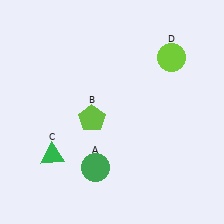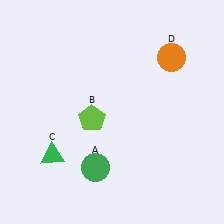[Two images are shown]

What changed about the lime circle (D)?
In Image 1, D is lime. In Image 2, it changed to orange.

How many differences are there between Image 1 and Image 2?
There is 1 difference between the two images.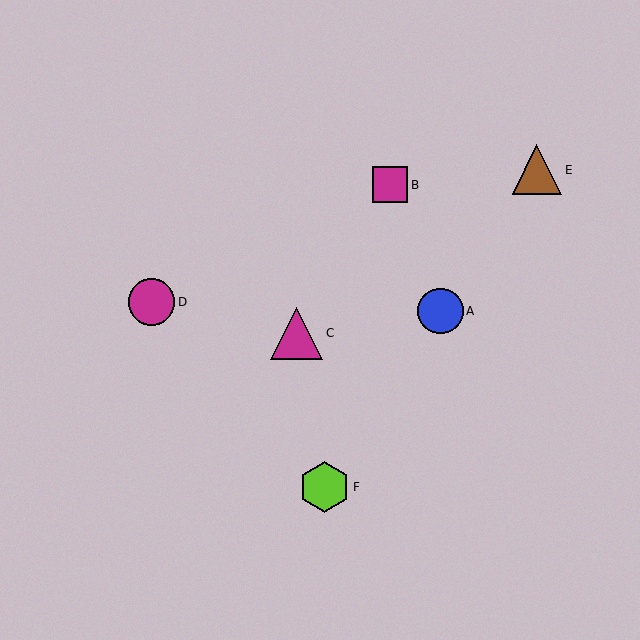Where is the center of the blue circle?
The center of the blue circle is at (440, 311).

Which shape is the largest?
The magenta triangle (labeled C) is the largest.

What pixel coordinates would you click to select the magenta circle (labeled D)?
Click at (151, 302) to select the magenta circle D.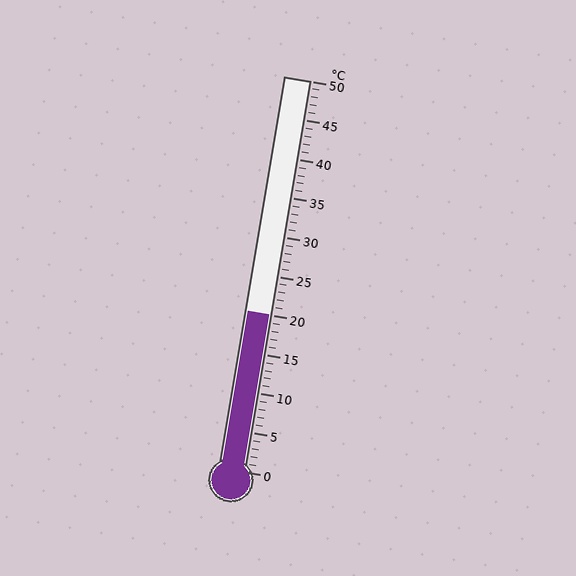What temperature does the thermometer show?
The thermometer shows approximately 20°C.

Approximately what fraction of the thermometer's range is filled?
The thermometer is filled to approximately 40% of its range.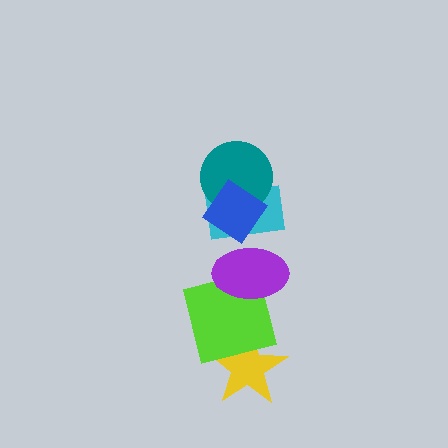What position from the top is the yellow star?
The yellow star is 6th from the top.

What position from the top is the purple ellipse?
The purple ellipse is 4th from the top.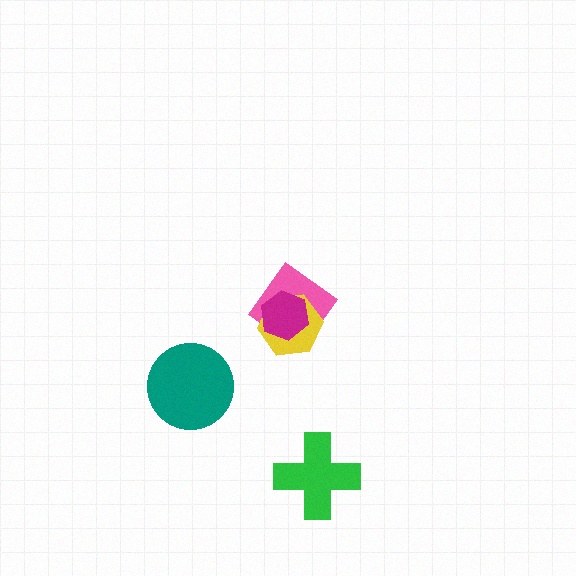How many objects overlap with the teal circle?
0 objects overlap with the teal circle.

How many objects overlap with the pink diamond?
2 objects overlap with the pink diamond.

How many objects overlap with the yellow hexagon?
2 objects overlap with the yellow hexagon.